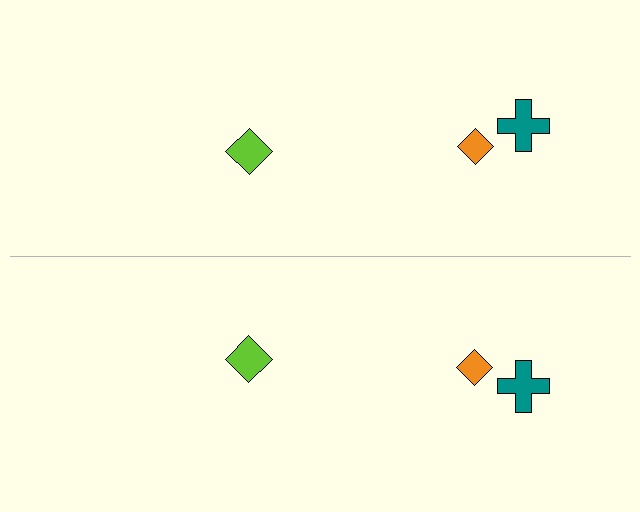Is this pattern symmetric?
Yes, this pattern has bilateral (reflection) symmetry.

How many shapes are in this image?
There are 6 shapes in this image.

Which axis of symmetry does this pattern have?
The pattern has a horizontal axis of symmetry running through the center of the image.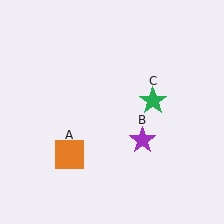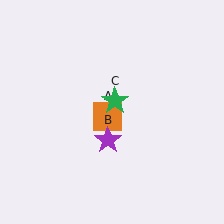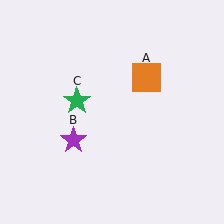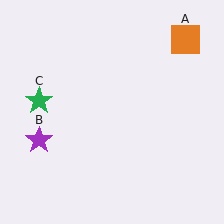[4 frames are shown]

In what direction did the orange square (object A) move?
The orange square (object A) moved up and to the right.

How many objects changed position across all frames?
3 objects changed position: orange square (object A), purple star (object B), green star (object C).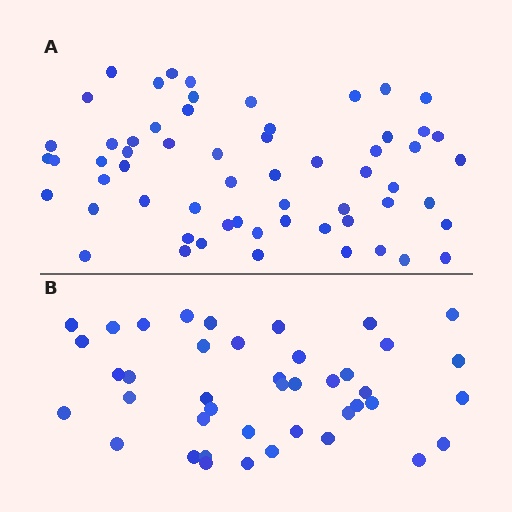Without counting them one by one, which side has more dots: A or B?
Region A (the top region) has more dots.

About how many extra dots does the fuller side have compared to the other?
Region A has approximately 20 more dots than region B.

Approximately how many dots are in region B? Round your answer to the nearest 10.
About 40 dots. (The exact count is 42, which rounds to 40.)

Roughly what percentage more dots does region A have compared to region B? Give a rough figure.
About 45% more.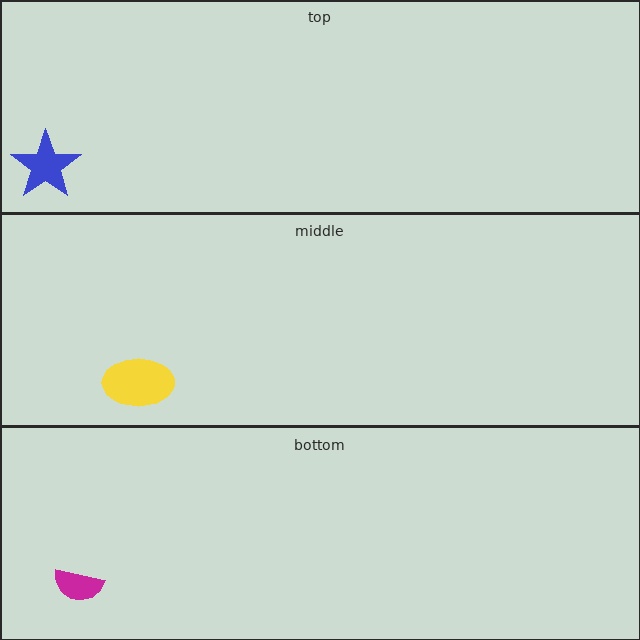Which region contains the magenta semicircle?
The bottom region.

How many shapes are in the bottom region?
1.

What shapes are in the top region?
The blue star.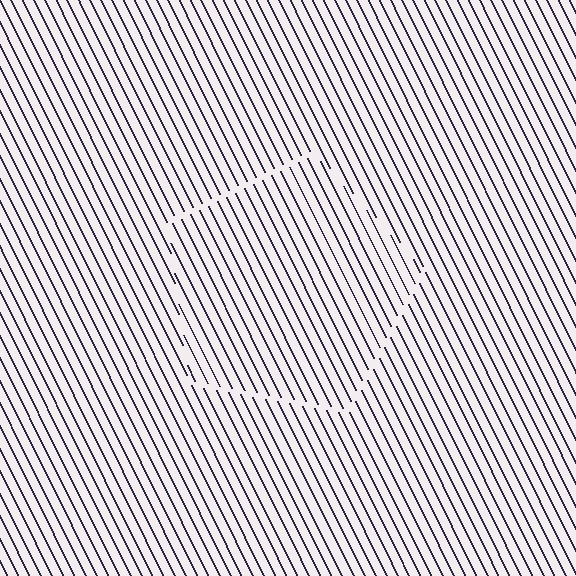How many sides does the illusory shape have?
5 sides — the line-ends trace a pentagon.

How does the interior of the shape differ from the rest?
The interior of the shape contains the same grating, shifted by half a period — the contour is defined by the phase discontinuity where line-ends from the inner and outer gratings abut.